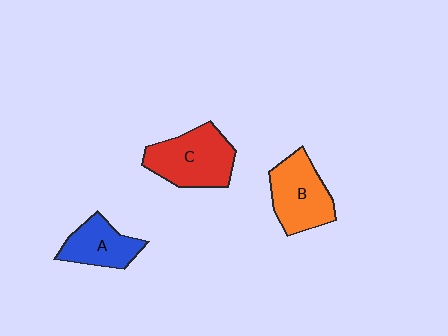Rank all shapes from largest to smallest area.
From largest to smallest: C (red), B (orange), A (blue).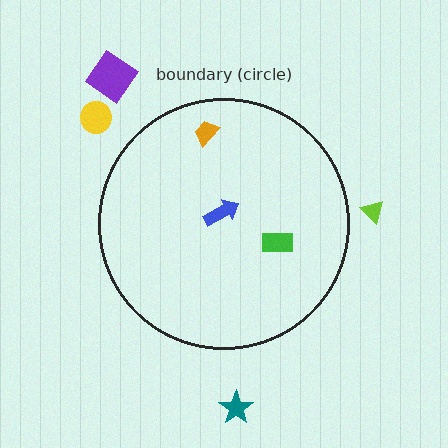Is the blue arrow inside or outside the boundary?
Inside.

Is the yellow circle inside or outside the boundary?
Outside.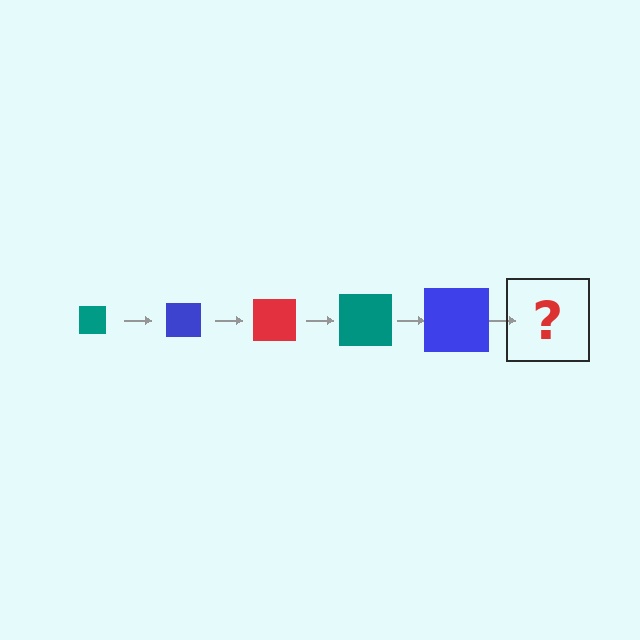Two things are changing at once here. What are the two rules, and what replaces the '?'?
The two rules are that the square grows larger each step and the color cycles through teal, blue, and red. The '?' should be a red square, larger than the previous one.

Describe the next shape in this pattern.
It should be a red square, larger than the previous one.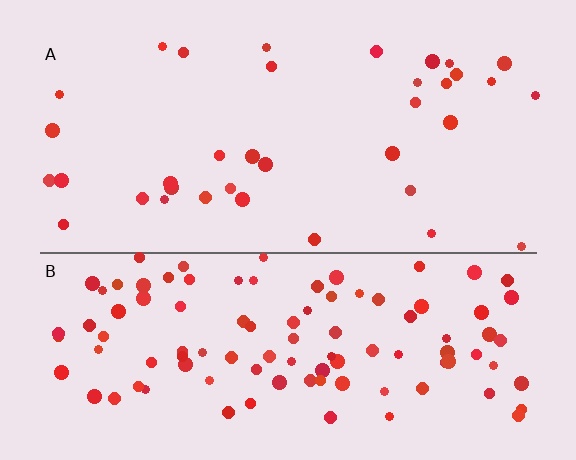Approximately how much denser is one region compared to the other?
Approximately 2.9× — region B over region A.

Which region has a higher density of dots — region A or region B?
B (the bottom).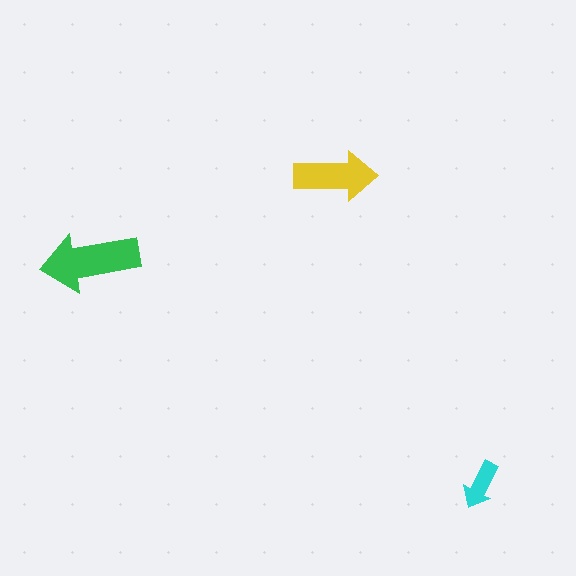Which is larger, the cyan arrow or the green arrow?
The green one.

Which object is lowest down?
The cyan arrow is bottommost.